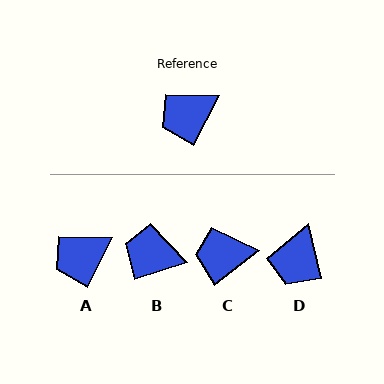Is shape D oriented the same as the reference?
No, it is off by about 40 degrees.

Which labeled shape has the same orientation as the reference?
A.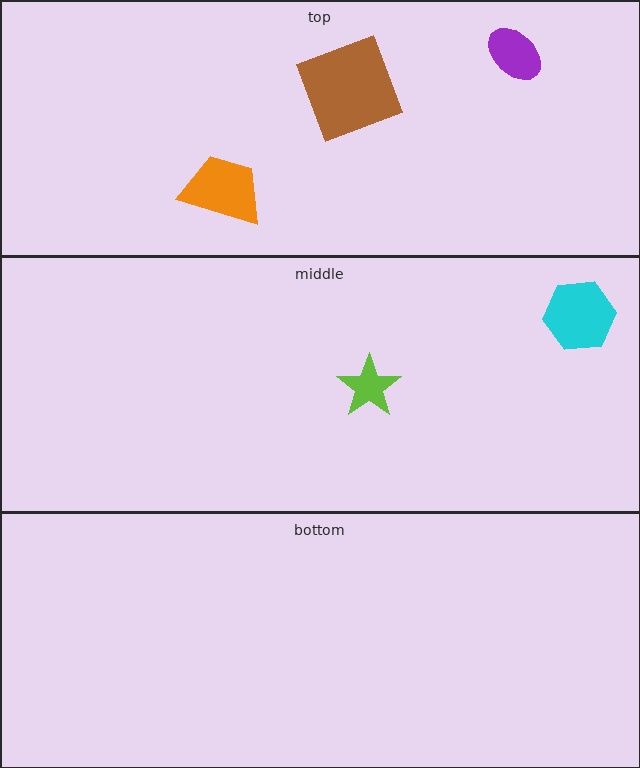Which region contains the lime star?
The middle region.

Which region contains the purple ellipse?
The top region.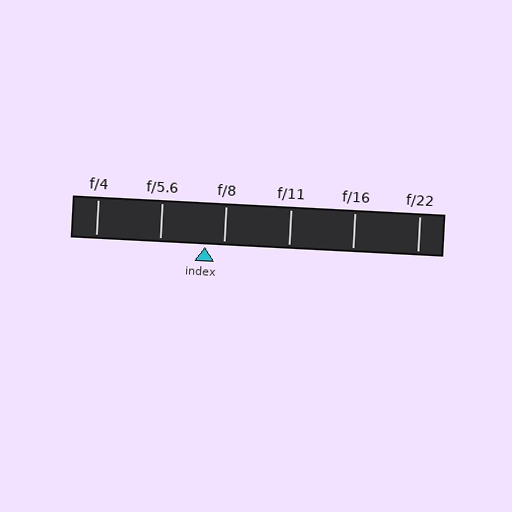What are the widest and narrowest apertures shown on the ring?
The widest aperture shown is f/4 and the narrowest is f/22.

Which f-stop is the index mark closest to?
The index mark is closest to f/8.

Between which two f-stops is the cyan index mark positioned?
The index mark is between f/5.6 and f/8.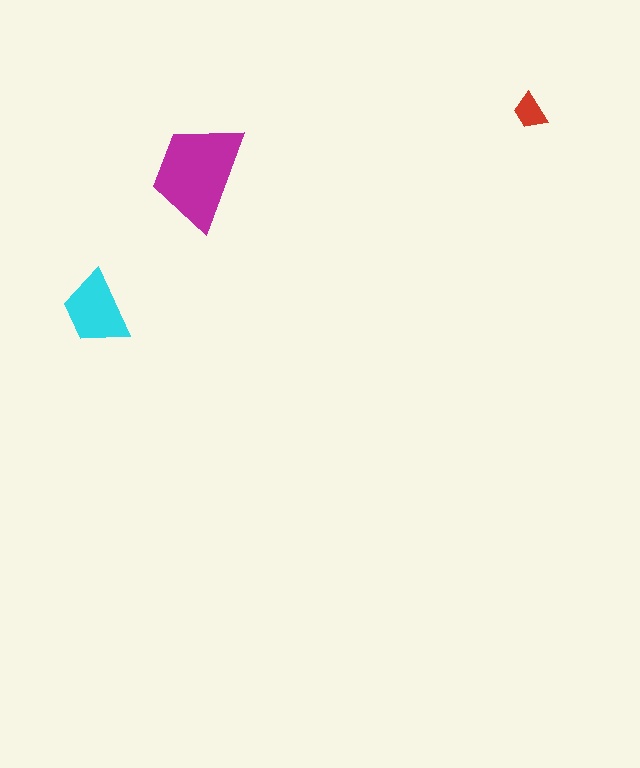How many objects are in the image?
There are 3 objects in the image.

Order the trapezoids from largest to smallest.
the magenta one, the cyan one, the red one.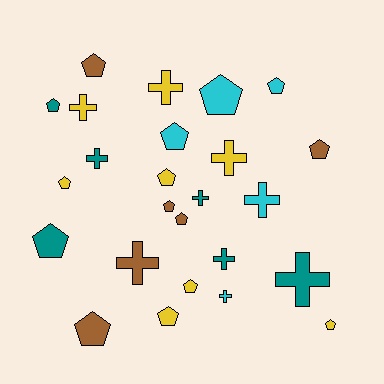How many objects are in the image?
There are 25 objects.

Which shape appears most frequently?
Pentagon, with 15 objects.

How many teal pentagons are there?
There are 2 teal pentagons.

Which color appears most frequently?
Yellow, with 8 objects.